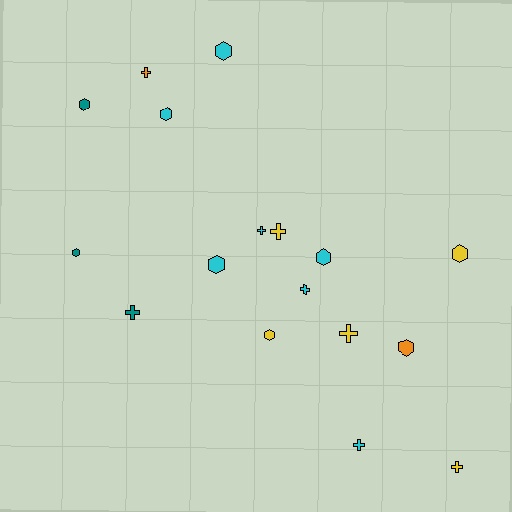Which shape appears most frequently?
Hexagon, with 9 objects.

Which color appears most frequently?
Cyan, with 7 objects.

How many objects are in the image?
There are 17 objects.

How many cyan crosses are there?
There are 3 cyan crosses.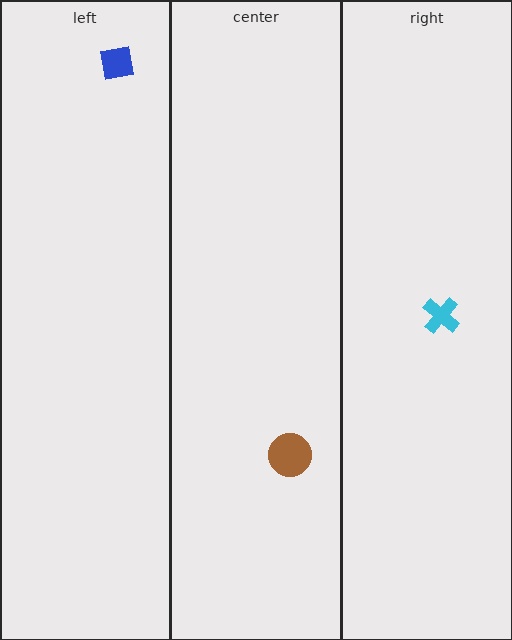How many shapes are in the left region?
1.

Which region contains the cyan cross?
The right region.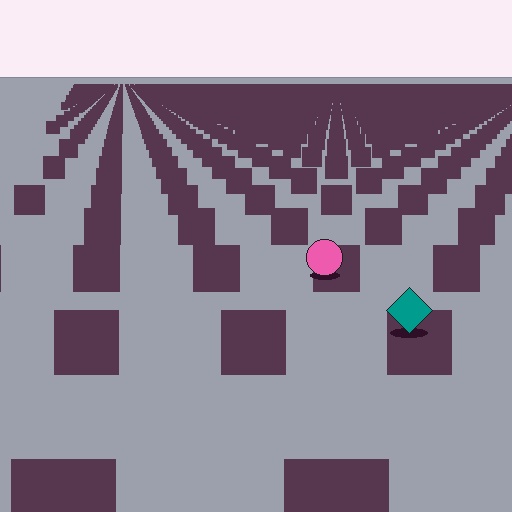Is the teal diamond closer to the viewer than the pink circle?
Yes. The teal diamond is closer — you can tell from the texture gradient: the ground texture is coarser near it.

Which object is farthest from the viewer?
The pink circle is farthest from the viewer. It appears smaller and the ground texture around it is denser.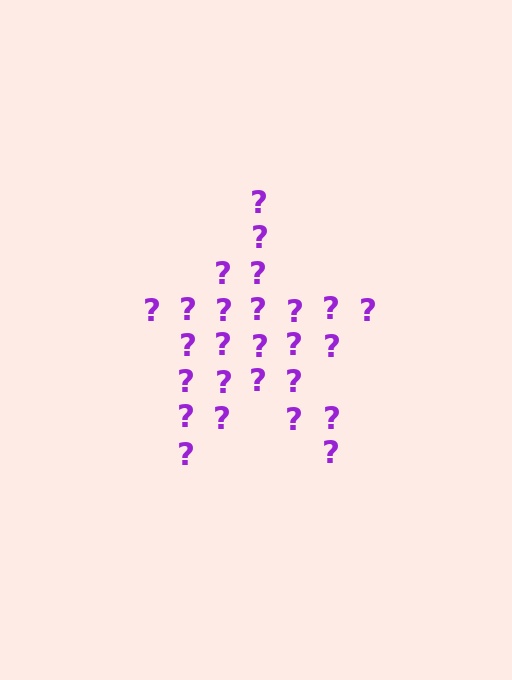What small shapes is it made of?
It is made of small question marks.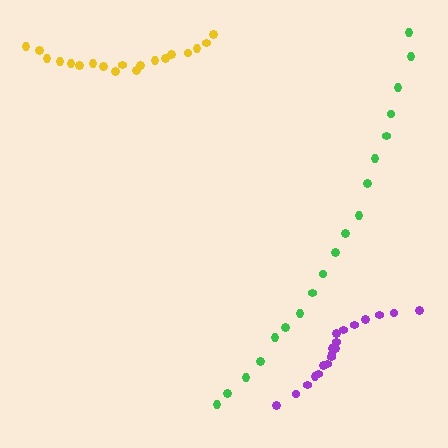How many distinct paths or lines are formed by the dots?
There are 3 distinct paths.